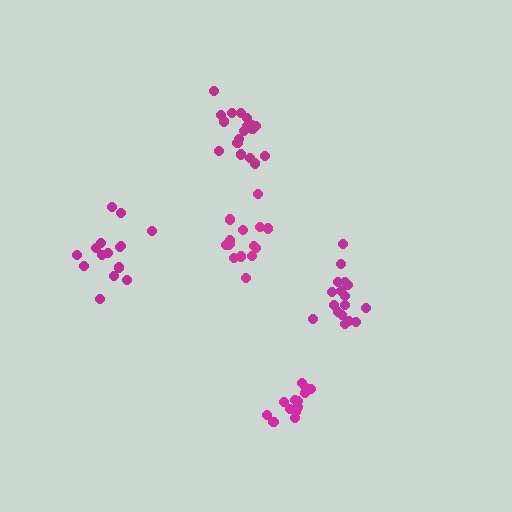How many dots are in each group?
Group 1: 15 dots, Group 2: 18 dots, Group 3: 14 dots, Group 4: 15 dots, Group 5: 17 dots (79 total).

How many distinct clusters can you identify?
There are 5 distinct clusters.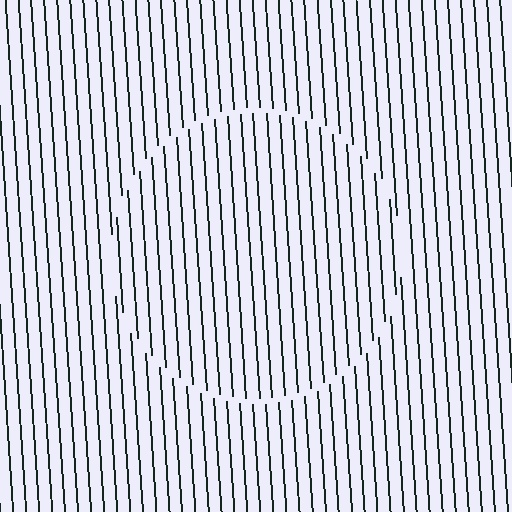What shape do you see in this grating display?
An illusory circle. The interior of the shape contains the same grating, shifted by half a period — the contour is defined by the phase discontinuity where line-ends from the inner and outer gratings abut.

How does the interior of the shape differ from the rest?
The interior of the shape contains the same grating, shifted by half a period — the contour is defined by the phase discontinuity where line-ends from the inner and outer gratings abut.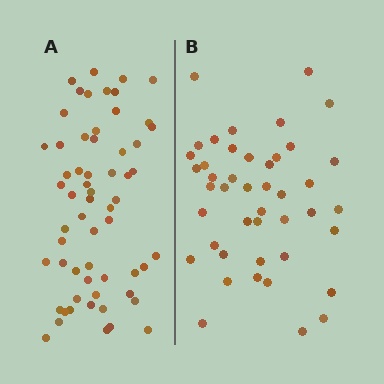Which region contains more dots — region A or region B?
Region A (the left region) has more dots.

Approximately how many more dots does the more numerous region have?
Region A has approximately 15 more dots than region B.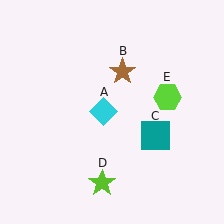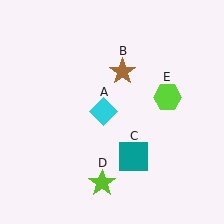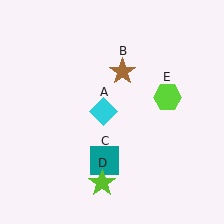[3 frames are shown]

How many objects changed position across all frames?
1 object changed position: teal square (object C).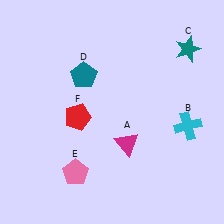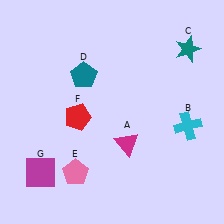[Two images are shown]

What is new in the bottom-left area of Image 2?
A magenta square (G) was added in the bottom-left area of Image 2.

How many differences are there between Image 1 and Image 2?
There is 1 difference between the two images.